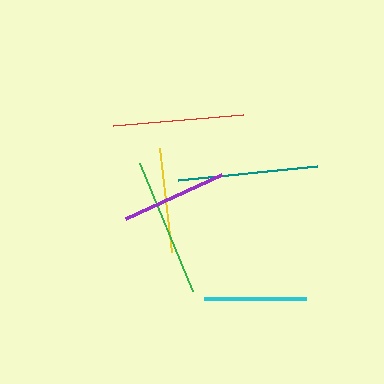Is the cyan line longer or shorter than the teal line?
The teal line is longer than the cyan line.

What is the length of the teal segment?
The teal segment is approximately 139 pixels long.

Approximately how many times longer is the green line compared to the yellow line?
The green line is approximately 1.3 times the length of the yellow line.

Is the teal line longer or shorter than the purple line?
The teal line is longer than the purple line.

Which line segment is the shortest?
The cyan line is the shortest at approximately 102 pixels.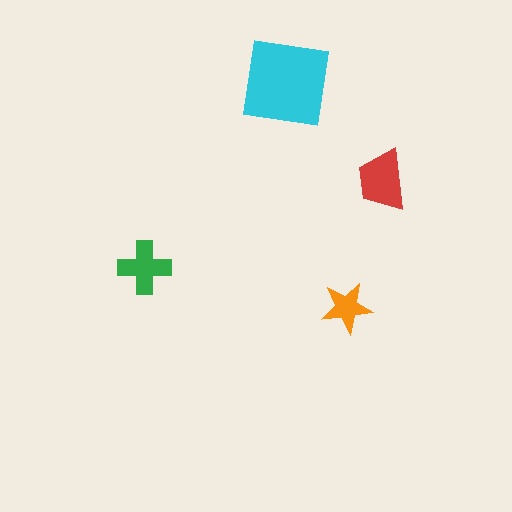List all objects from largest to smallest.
The cyan square, the red trapezoid, the green cross, the orange star.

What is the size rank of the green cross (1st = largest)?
3rd.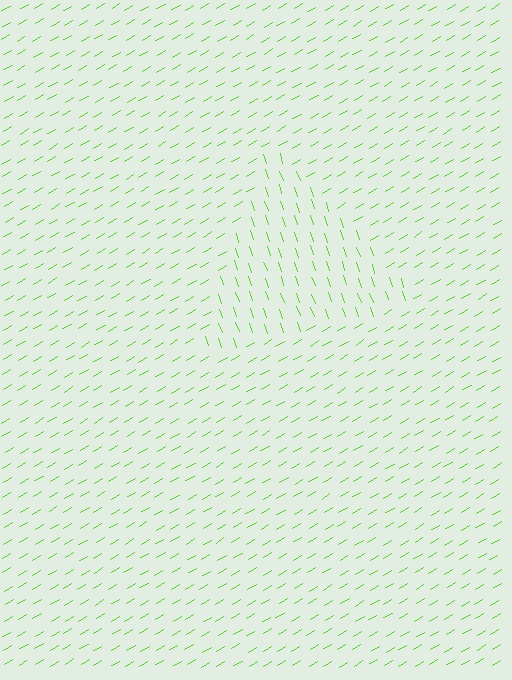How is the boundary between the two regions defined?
The boundary is defined purely by a change in line orientation (approximately 78 degrees difference). All lines are the same color and thickness.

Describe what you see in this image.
The image is filled with small lime line segments. A triangle region in the image has lines oriented differently from the surrounding lines, creating a visible texture boundary.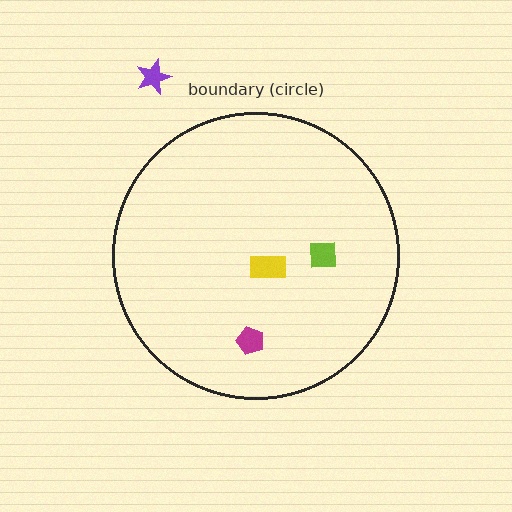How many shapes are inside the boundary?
3 inside, 1 outside.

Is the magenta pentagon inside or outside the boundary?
Inside.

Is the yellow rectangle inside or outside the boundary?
Inside.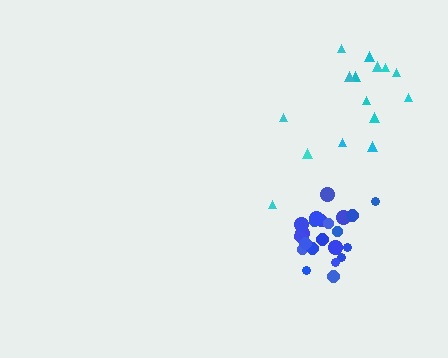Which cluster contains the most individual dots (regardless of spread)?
Blue (22).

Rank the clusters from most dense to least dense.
blue, cyan.